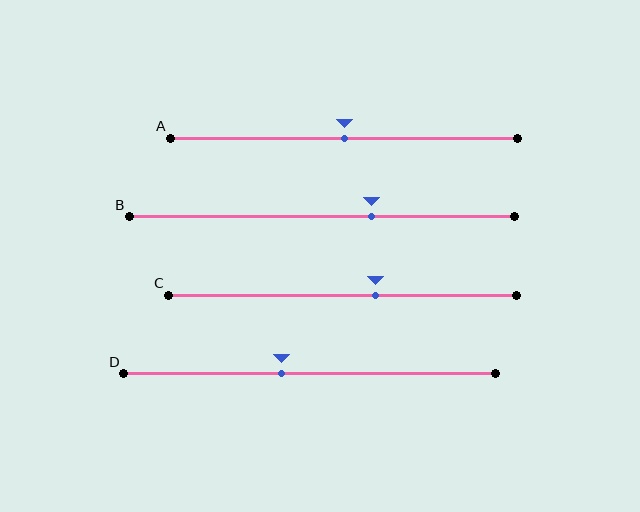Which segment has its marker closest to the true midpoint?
Segment A has its marker closest to the true midpoint.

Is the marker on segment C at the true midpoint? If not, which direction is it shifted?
No, the marker on segment C is shifted to the right by about 10% of the segment length.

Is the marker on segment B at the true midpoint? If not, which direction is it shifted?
No, the marker on segment B is shifted to the right by about 13% of the segment length.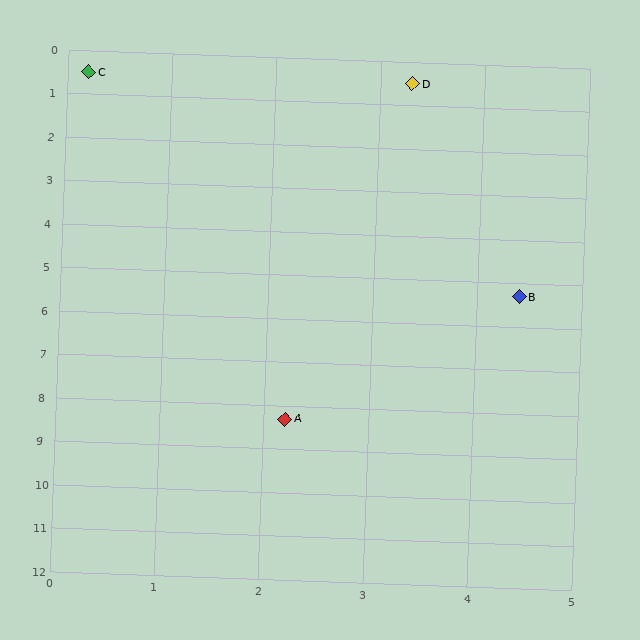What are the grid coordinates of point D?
Point D is at approximately (3.3, 0.5).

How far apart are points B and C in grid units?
Points B and C are about 6.4 grid units apart.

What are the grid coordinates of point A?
Point A is at approximately (2.2, 8.3).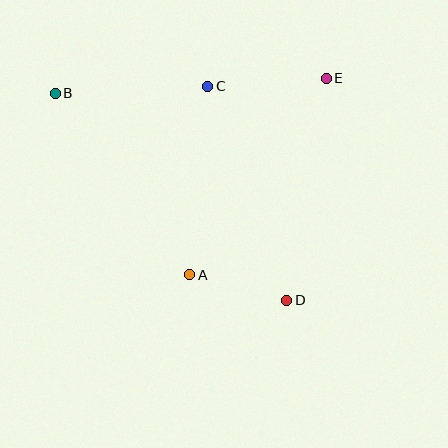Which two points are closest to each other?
Points A and D are closest to each other.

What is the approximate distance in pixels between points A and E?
The distance between A and E is approximately 239 pixels.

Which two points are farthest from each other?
Points B and D are farthest from each other.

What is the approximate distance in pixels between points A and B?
The distance between A and B is approximately 226 pixels.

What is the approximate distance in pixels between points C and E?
The distance between C and E is approximately 119 pixels.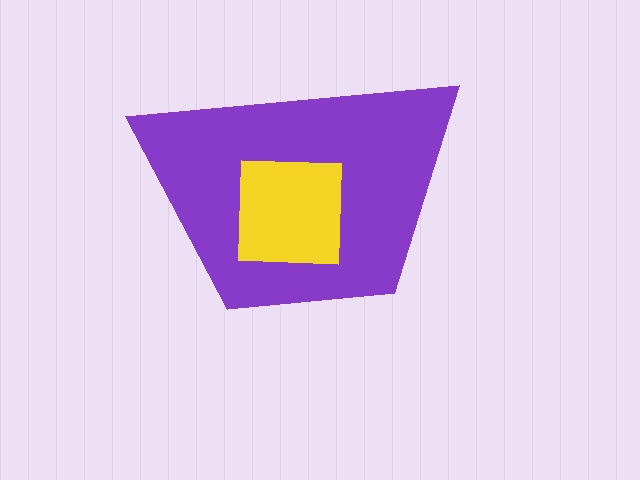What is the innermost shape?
The yellow square.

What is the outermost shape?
The purple trapezoid.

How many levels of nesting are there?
2.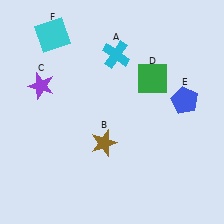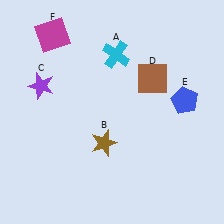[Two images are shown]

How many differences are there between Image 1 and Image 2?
There are 2 differences between the two images.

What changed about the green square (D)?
In Image 1, D is green. In Image 2, it changed to brown.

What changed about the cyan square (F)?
In Image 1, F is cyan. In Image 2, it changed to magenta.